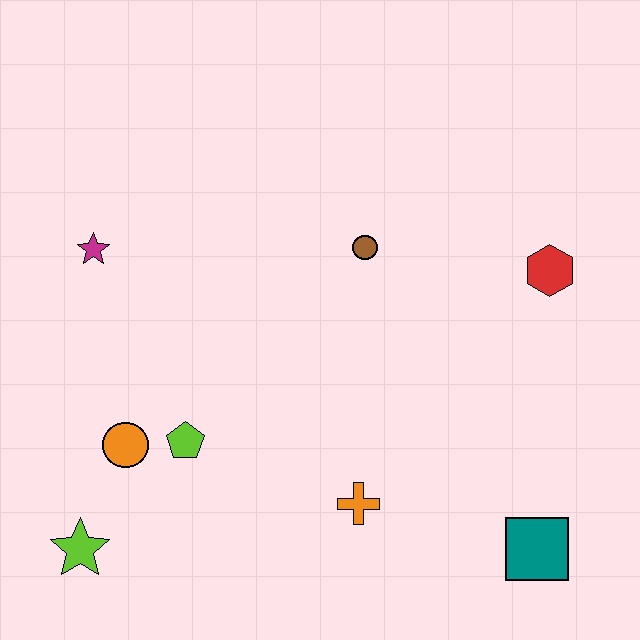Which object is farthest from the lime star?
The red hexagon is farthest from the lime star.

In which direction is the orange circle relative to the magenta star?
The orange circle is below the magenta star.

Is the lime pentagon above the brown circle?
No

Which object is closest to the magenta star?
The orange circle is closest to the magenta star.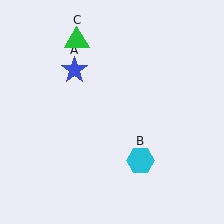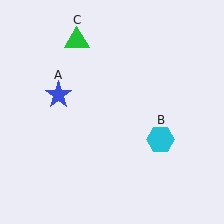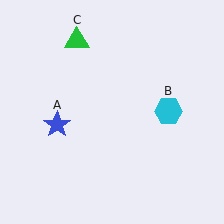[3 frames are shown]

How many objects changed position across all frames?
2 objects changed position: blue star (object A), cyan hexagon (object B).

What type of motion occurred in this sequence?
The blue star (object A), cyan hexagon (object B) rotated counterclockwise around the center of the scene.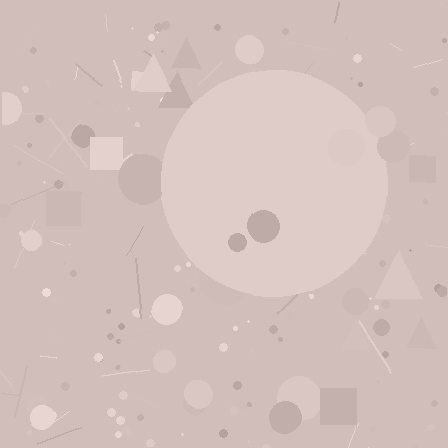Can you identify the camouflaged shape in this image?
The camouflaged shape is a circle.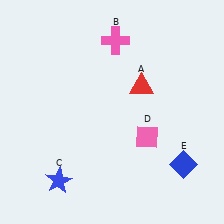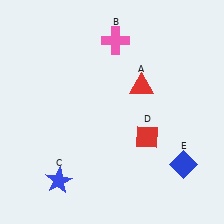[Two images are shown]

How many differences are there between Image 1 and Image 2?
There is 1 difference between the two images.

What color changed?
The diamond (D) changed from pink in Image 1 to red in Image 2.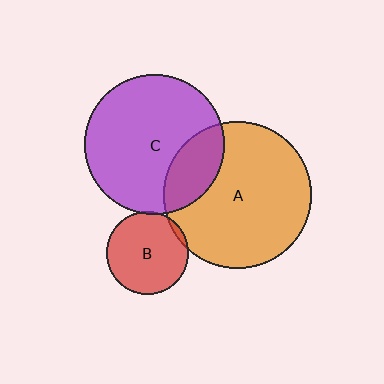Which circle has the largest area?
Circle A (orange).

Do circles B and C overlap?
Yes.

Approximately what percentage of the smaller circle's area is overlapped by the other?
Approximately 5%.